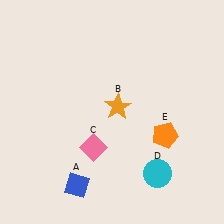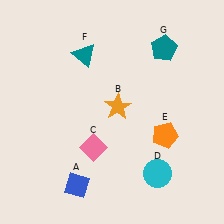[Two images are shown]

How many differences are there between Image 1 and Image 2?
There are 2 differences between the two images.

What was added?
A teal triangle (F), a teal pentagon (G) were added in Image 2.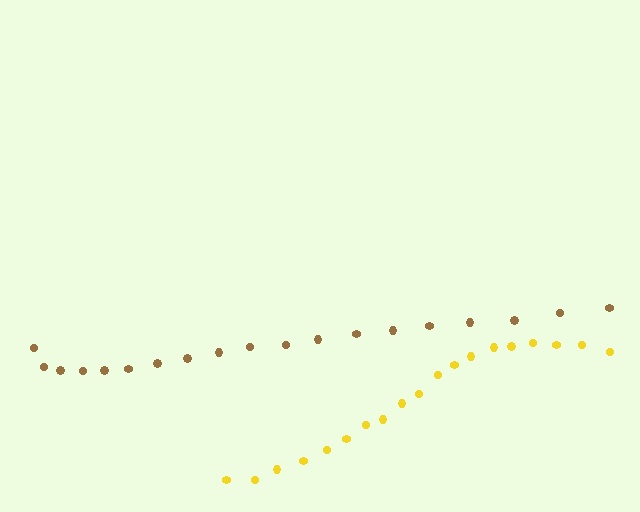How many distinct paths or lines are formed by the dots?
There are 2 distinct paths.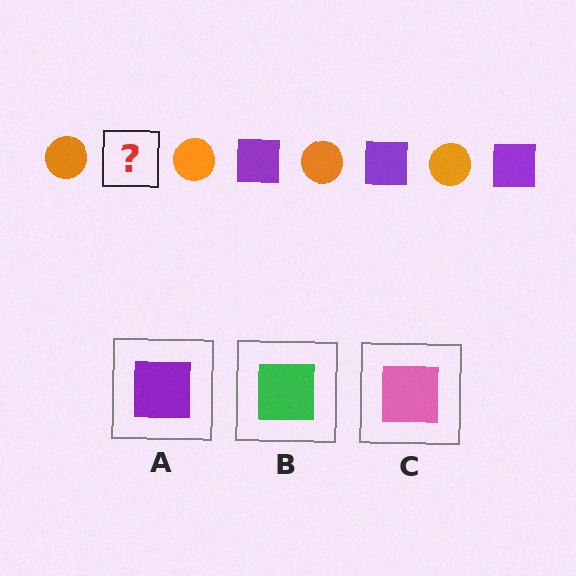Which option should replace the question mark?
Option A.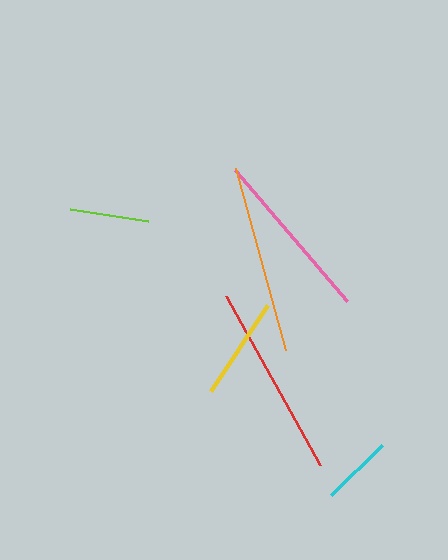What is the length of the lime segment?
The lime segment is approximately 79 pixels long.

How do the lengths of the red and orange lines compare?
The red and orange lines are approximately the same length.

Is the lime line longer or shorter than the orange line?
The orange line is longer than the lime line.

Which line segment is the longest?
The red line is the longest at approximately 194 pixels.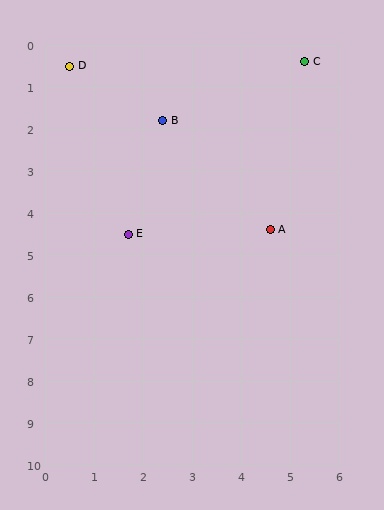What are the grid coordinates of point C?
Point C is at approximately (5.3, 0.4).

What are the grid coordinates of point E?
Point E is at approximately (1.7, 4.5).